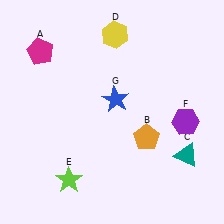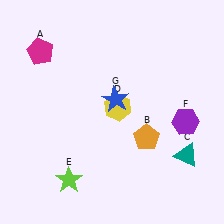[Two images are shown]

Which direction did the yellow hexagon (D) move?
The yellow hexagon (D) moved down.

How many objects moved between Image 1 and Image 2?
1 object moved between the two images.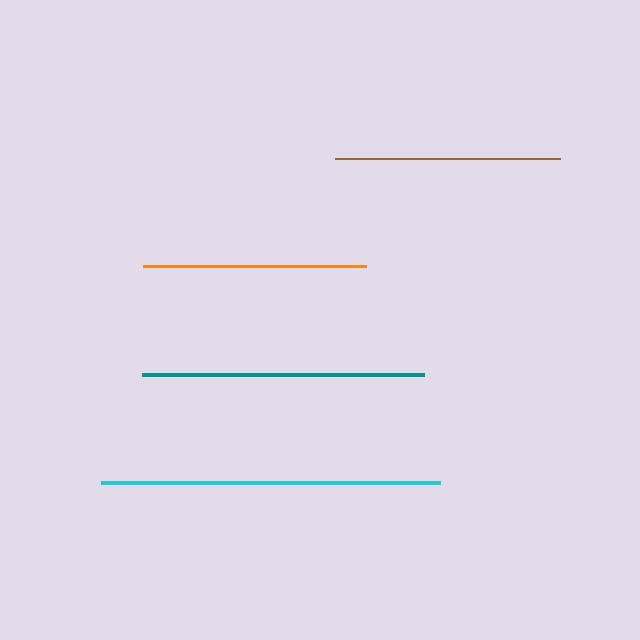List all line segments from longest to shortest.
From longest to shortest: cyan, teal, brown, orange.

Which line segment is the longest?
The cyan line is the longest at approximately 339 pixels.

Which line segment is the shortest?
The orange line is the shortest at approximately 223 pixels.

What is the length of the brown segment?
The brown segment is approximately 225 pixels long.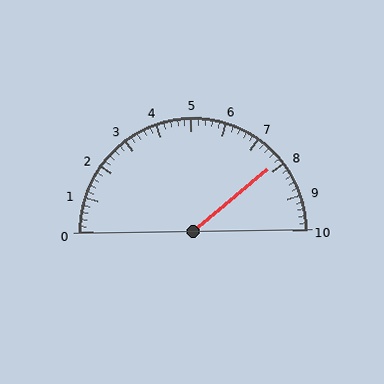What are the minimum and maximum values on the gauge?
The gauge ranges from 0 to 10.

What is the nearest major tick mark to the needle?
The nearest major tick mark is 8.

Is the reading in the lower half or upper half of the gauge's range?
The reading is in the upper half of the range (0 to 10).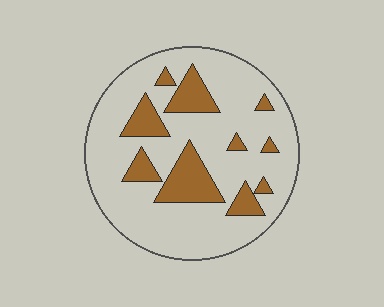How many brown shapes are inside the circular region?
10.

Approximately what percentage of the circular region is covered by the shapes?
Approximately 20%.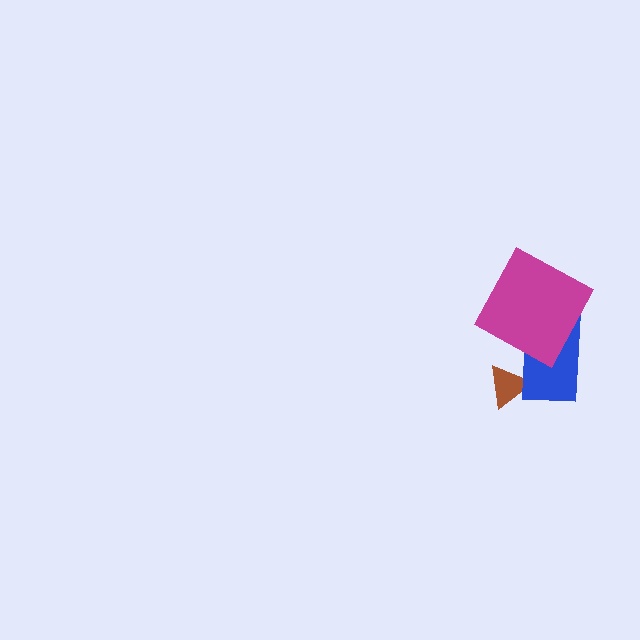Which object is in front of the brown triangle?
The blue rectangle is in front of the brown triangle.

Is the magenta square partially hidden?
No, no other shape covers it.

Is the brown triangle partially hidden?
Yes, it is partially covered by another shape.